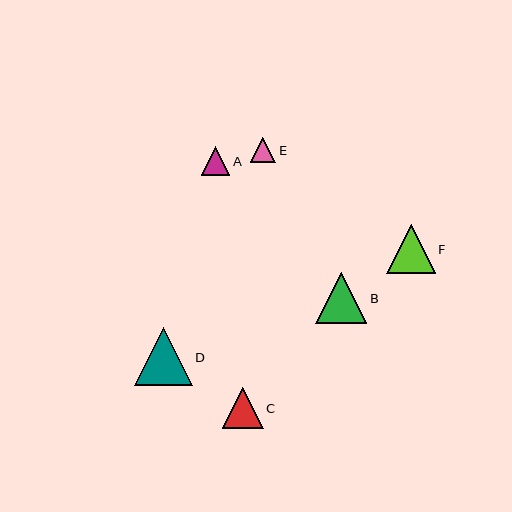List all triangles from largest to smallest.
From largest to smallest: D, B, F, C, A, E.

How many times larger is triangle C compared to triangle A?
Triangle C is approximately 1.4 times the size of triangle A.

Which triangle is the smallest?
Triangle E is the smallest with a size of approximately 25 pixels.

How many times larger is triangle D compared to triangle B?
Triangle D is approximately 1.1 times the size of triangle B.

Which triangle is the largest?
Triangle D is the largest with a size of approximately 58 pixels.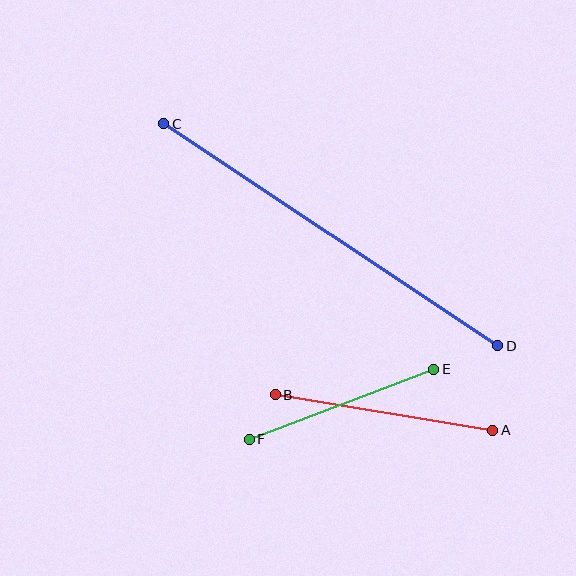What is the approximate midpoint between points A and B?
The midpoint is at approximately (384, 412) pixels.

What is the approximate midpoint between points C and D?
The midpoint is at approximately (331, 235) pixels.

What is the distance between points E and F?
The distance is approximately 197 pixels.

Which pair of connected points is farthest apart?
Points C and D are farthest apart.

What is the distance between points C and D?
The distance is approximately 401 pixels.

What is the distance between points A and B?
The distance is approximately 220 pixels.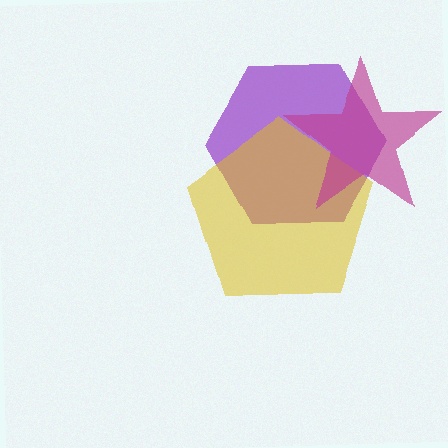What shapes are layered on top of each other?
The layered shapes are: a purple hexagon, a yellow pentagon, a magenta star.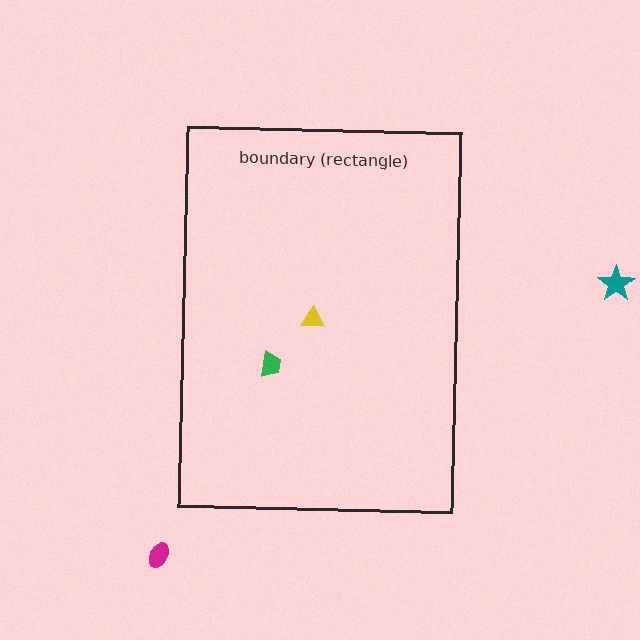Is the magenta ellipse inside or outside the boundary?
Outside.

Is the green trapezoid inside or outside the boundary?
Inside.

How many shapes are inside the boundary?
2 inside, 2 outside.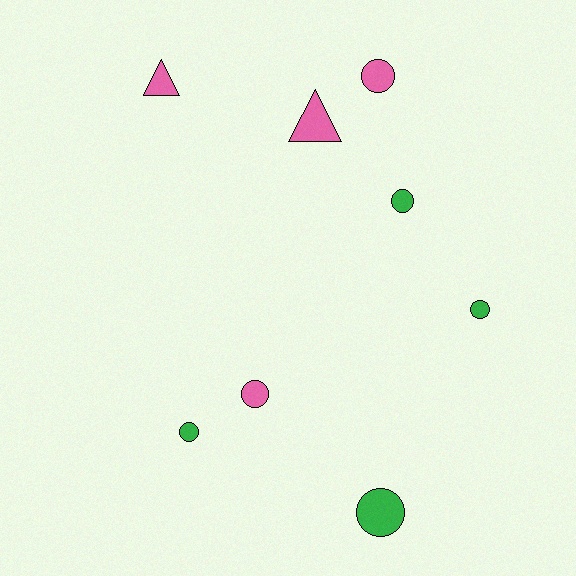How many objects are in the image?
There are 8 objects.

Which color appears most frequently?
Pink, with 4 objects.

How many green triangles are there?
There are no green triangles.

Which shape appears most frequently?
Circle, with 6 objects.